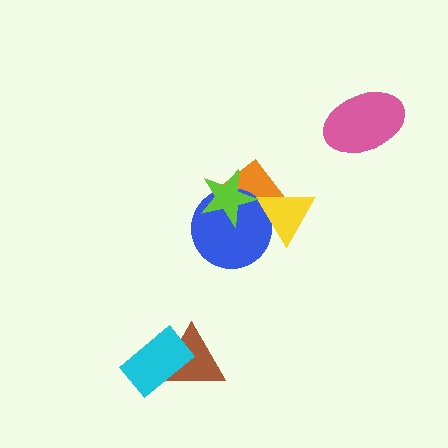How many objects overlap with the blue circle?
3 objects overlap with the blue circle.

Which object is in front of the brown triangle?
The cyan rectangle is in front of the brown triangle.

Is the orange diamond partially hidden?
Yes, it is partially covered by another shape.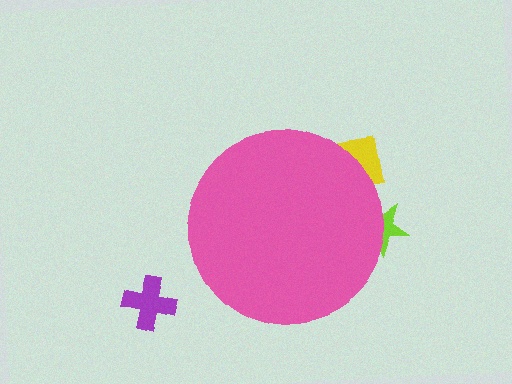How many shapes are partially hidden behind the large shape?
2 shapes are partially hidden.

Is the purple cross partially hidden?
No, the purple cross is fully visible.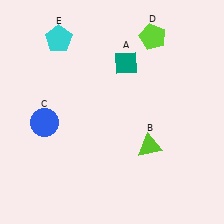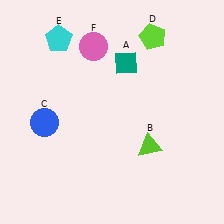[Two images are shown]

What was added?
A pink circle (F) was added in Image 2.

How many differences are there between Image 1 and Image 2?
There is 1 difference between the two images.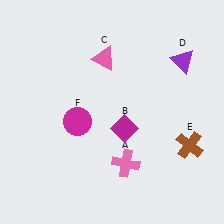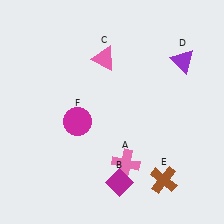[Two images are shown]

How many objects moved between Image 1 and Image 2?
2 objects moved between the two images.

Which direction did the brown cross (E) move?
The brown cross (E) moved down.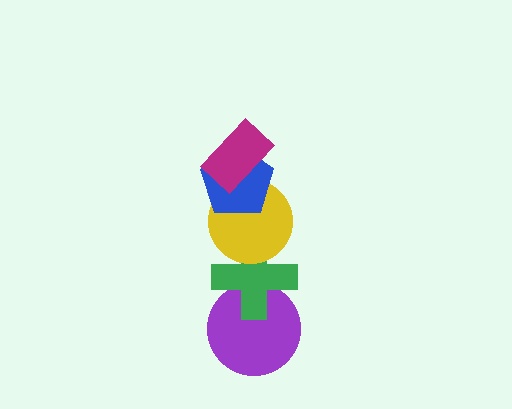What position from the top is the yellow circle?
The yellow circle is 3rd from the top.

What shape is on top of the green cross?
The yellow circle is on top of the green cross.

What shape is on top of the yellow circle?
The blue pentagon is on top of the yellow circle.